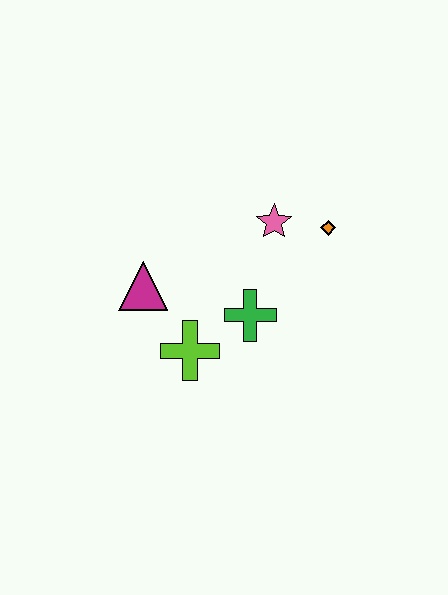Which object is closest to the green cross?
The lime cross is closest to the green cross.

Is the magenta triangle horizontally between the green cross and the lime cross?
No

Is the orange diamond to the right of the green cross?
Yes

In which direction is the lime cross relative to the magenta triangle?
The lime cross is below the magenta triangle.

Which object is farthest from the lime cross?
The orange diamond is farthest from the lime cross.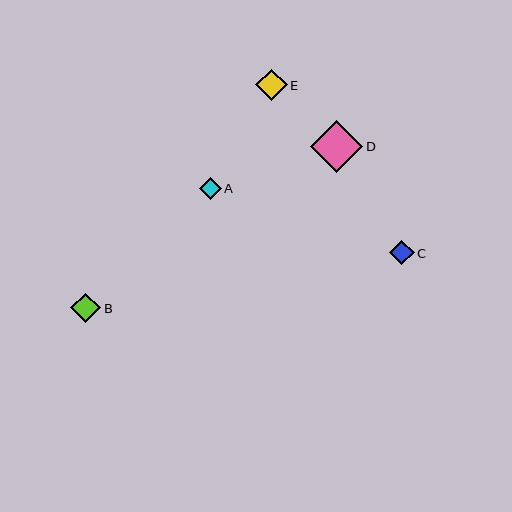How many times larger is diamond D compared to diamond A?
Diamond D is approximately 2.4 times the size of diamond A.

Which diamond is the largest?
Diamond D is the largest with a size of approximately 52 pixels.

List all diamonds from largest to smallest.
From largest to smallest: D, E, B, C, A.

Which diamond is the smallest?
Diamond A is the smallest with a size of approximately 22 pixels.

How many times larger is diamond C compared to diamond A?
Diamond C is approximately 1.1 times the size of diamond A.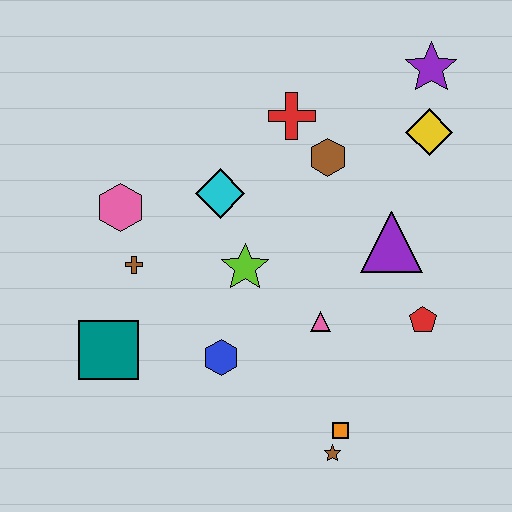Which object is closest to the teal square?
The brown cross is closest to the teal square.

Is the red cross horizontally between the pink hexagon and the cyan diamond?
No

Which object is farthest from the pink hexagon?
The purple star is farthest from the pink hexagon.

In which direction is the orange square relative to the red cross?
The orange square is below the red cross.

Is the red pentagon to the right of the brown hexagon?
Yes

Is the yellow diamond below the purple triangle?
No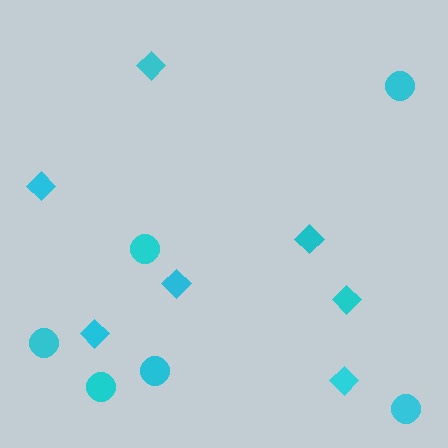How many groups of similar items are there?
There are 2 groups: one group of diamonds (7) and one group of circles (6).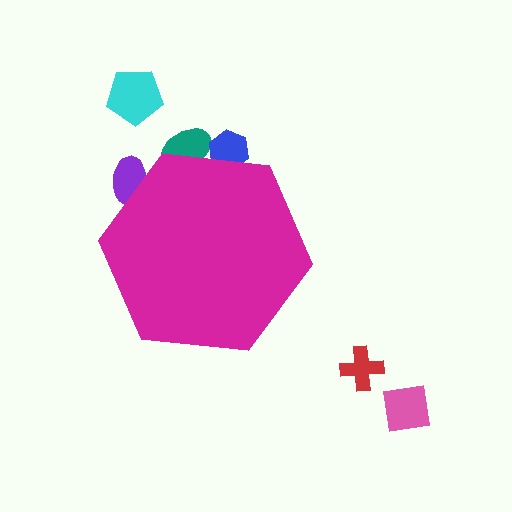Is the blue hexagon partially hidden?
Yes, the blue hexagon is partially hidden behind the magenta hexagon.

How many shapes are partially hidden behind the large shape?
3 shapes are partially hidden.